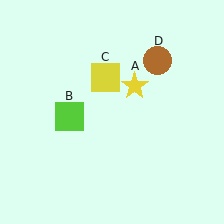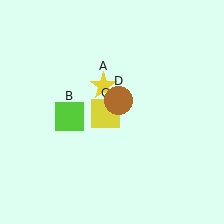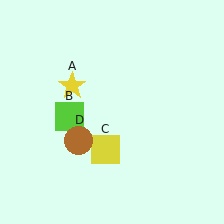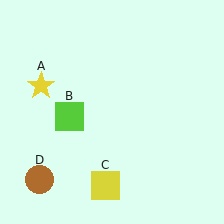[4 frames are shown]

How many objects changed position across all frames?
3 objects changed position: yellow star (object A), yellow square (object C), brown circle (object D).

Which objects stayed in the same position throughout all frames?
Lime square (object B) remained stationary.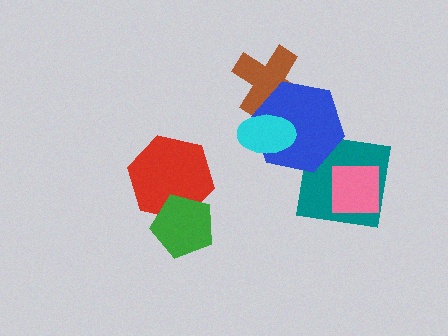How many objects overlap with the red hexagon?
1 object overlaps with the red hexagon.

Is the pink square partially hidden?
No, no other shape covers it.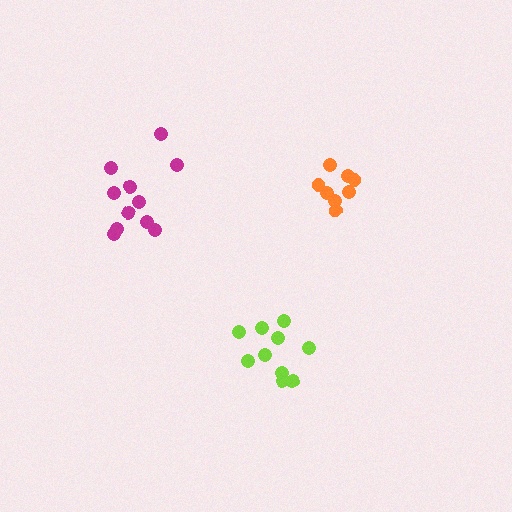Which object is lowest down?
The lime cluster is bottommost.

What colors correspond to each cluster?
The clusters are colored: orange, lime, magenta.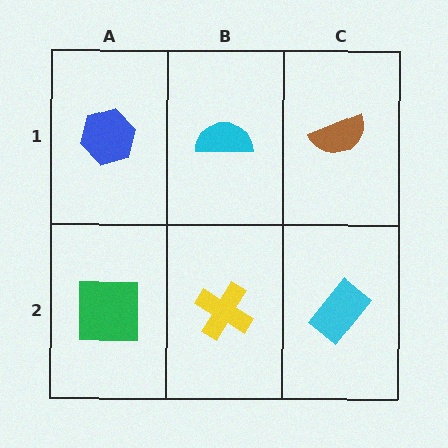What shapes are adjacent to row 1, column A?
A green square (row 2, column A), a cyan semicircle (row 1, column B).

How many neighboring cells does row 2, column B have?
3.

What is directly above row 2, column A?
A blue hexagon.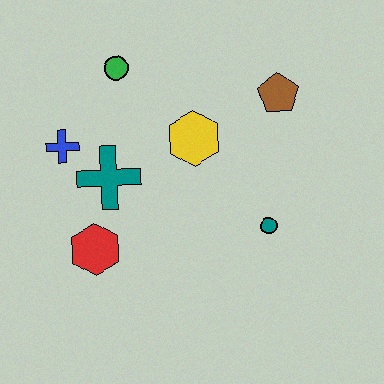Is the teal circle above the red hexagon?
Yes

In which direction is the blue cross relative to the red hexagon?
The blue cross is above the red hexagon.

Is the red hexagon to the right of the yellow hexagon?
No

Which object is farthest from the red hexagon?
The brown pentagon is farthest from the red hexagon.